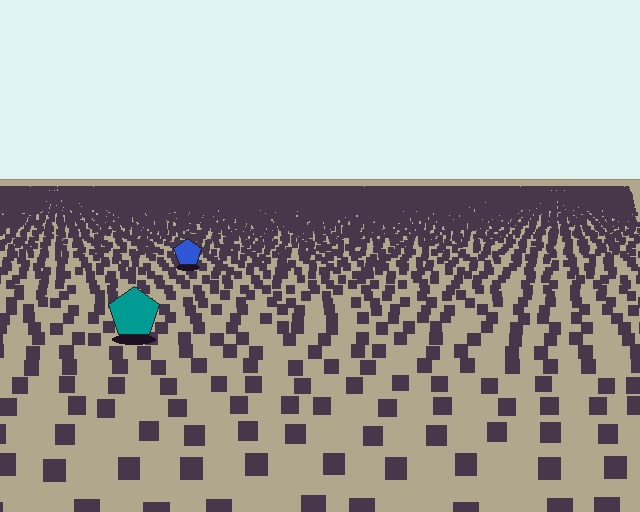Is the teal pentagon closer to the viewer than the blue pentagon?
Yes. The teal pentagon is closer — you can tell from the texture gradient: the ground texture is coarser near it.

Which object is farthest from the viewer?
The blue pentagon is farthest from the viewer. It appears smaller and the ground texture around it is denser.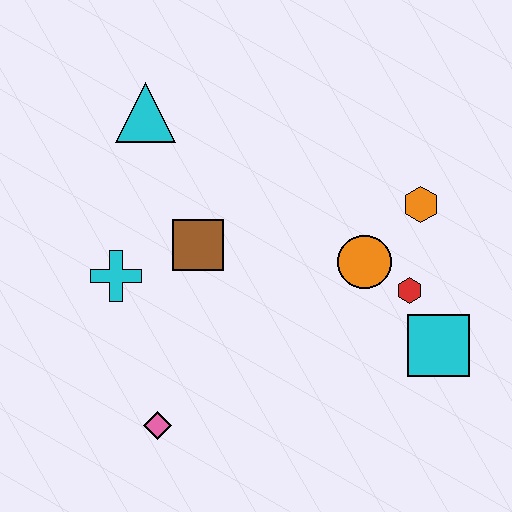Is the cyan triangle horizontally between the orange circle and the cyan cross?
Yes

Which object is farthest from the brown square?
The cyan square is farthest from the brown square.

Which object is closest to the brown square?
The cyan cross is closest to the brown square.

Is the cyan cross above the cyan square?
Yes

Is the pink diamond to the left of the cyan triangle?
No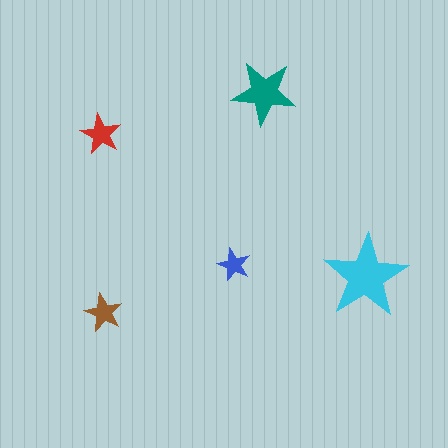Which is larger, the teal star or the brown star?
The teal one.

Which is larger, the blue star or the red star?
The red one.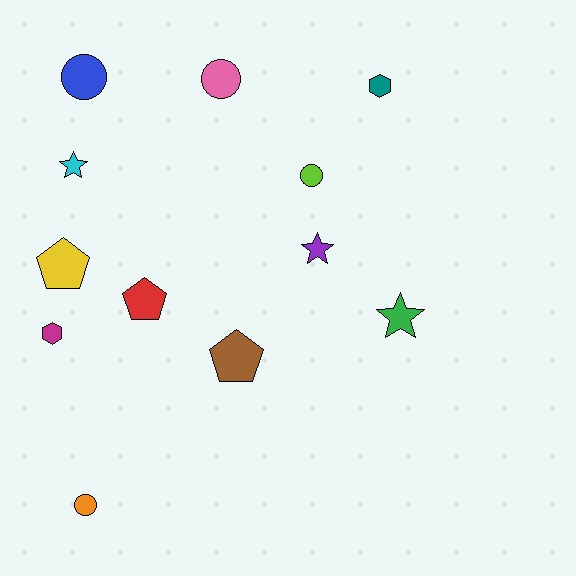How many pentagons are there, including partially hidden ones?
There are 3 pentagons.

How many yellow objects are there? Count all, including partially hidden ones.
There is 1 yellow object.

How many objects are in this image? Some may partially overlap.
There are 12 objects.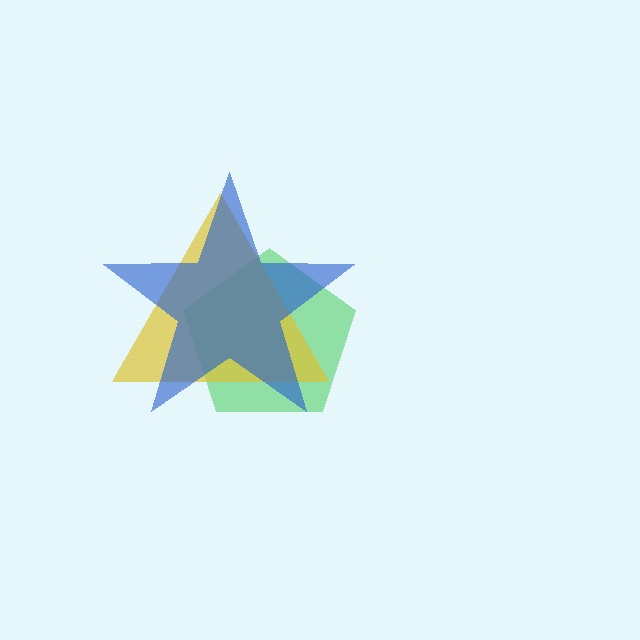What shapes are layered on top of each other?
The layered shapes are: a green pentagon, a yellow triangle, a blue star.